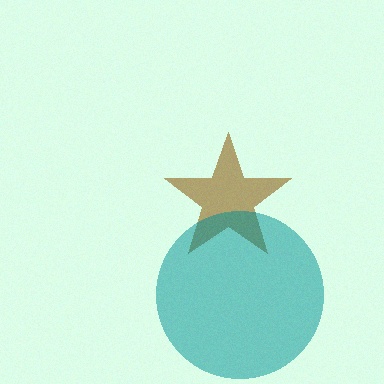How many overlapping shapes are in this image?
There are 2 overlapping shapes in the image.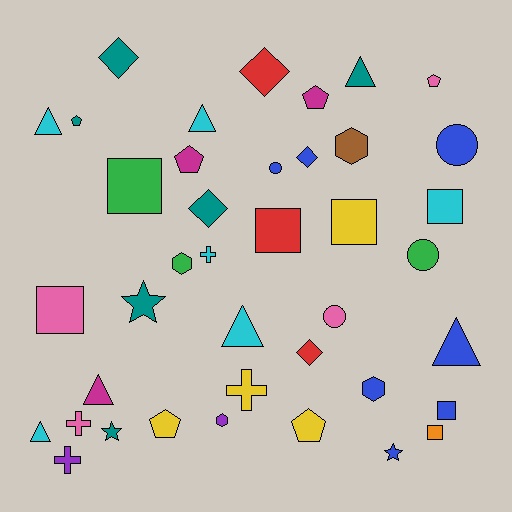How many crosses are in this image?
There are 4 crosses.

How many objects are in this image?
There are 40 objects.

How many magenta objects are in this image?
There are 3 magenta objects.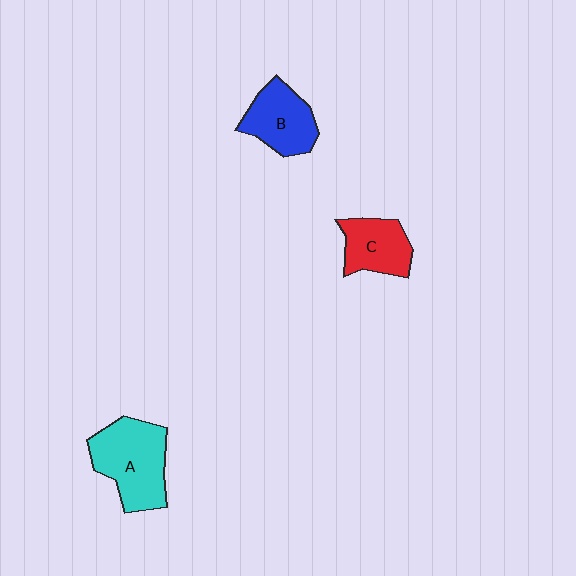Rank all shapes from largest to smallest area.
From largest to smallest: A (cyan), B (blue), C (red).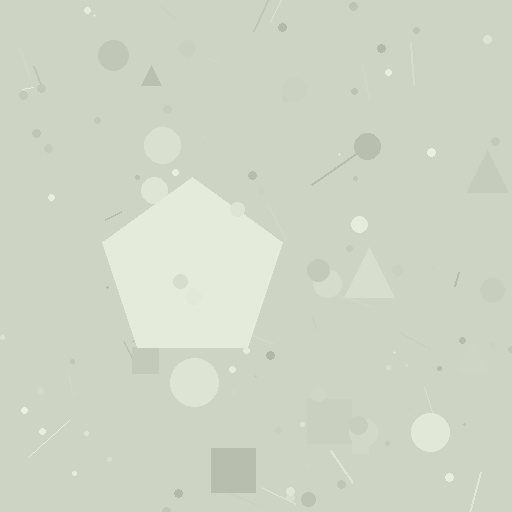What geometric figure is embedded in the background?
A pentagon is embedded in the background.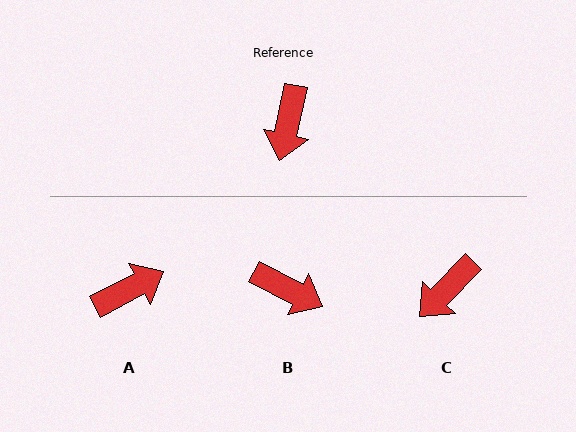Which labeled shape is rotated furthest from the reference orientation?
A, about 130 degrees away.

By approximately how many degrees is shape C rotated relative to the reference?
Approximately 32 degrees clockwise.